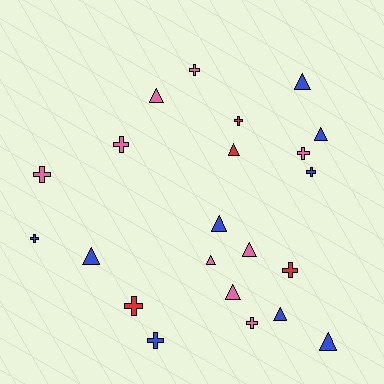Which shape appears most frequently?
Triangle, with 11 objects.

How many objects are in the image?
There are 22 objects.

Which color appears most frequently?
Pink, with 9 objects.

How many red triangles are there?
There is 1 red triangle.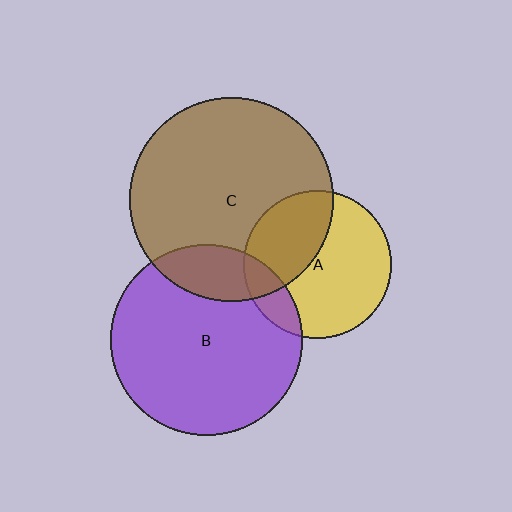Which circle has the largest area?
Circle C (brown).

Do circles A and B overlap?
Yes.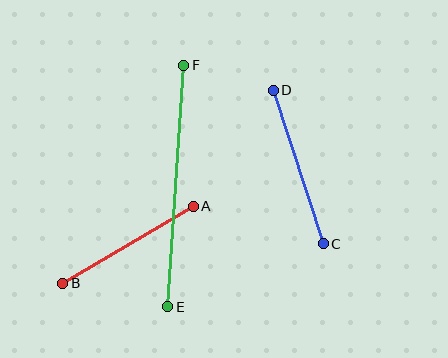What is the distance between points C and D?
The distance is approximately 162 pixels.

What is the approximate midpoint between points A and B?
The midpoint is at approximately (128, 245) pixels.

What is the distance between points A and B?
The distance is approximately 151 pixels.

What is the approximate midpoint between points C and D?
The midpoint is at approximately (298, 167) pixels.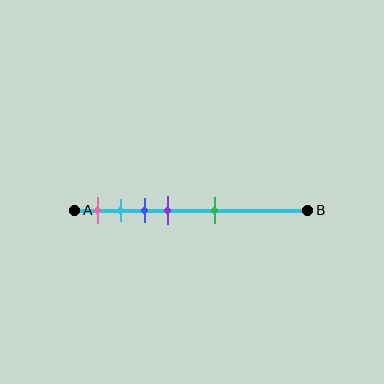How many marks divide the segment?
There are 5 marks dividing the segment.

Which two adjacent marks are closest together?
The cyan and blue marks are the closest adjacent pair.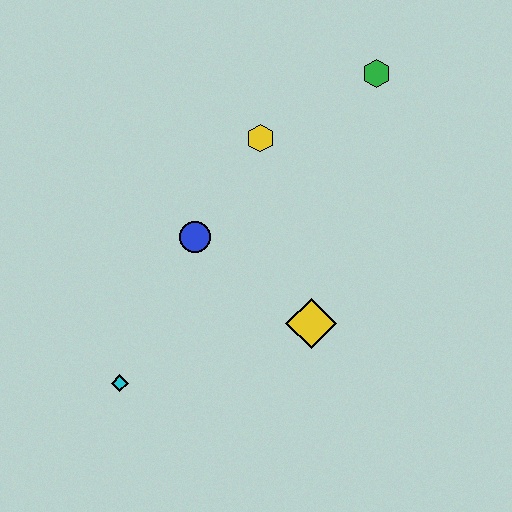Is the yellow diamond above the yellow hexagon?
No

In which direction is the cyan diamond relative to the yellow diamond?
The cyan diamond is to the left of the yellow diamond.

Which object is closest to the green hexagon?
The yellow hexagon is closest to the green hexagon.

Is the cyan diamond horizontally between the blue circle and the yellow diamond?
No